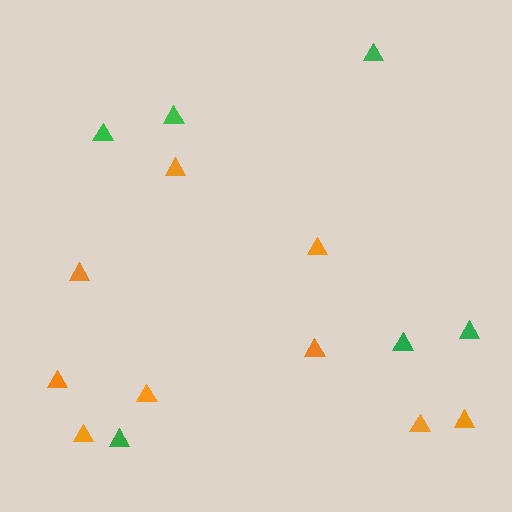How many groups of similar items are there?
There are 2 groups: one group of orange triangles (9) and one group of green triangles (6).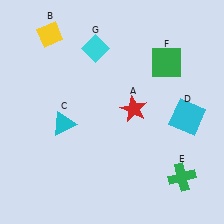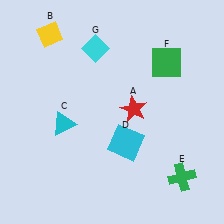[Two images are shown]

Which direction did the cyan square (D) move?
The cyan square (D) moved left.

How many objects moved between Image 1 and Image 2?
1 object moved between the two images.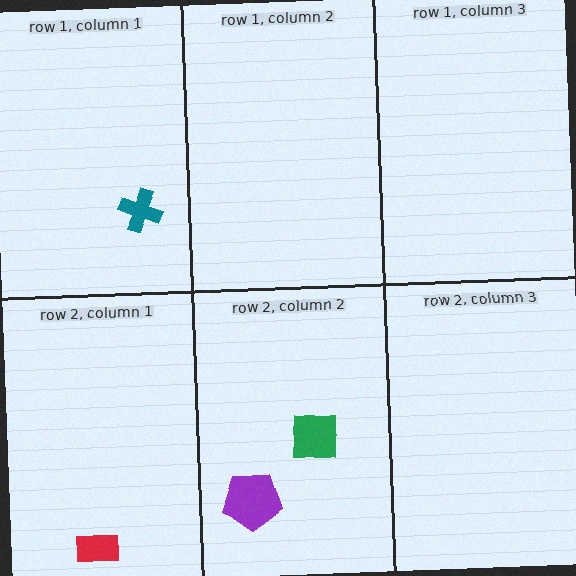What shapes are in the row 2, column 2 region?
The green square, the purple pentagon.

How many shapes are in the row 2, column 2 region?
2.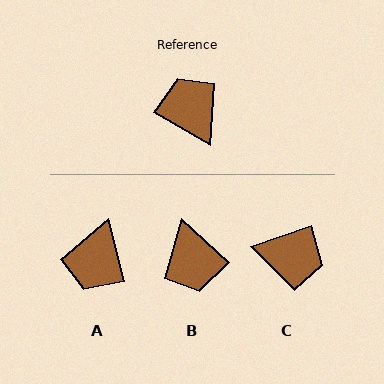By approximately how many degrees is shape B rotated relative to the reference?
Approximately 168 degrees counter-clockwise.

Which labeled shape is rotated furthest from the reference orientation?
B, about 168 degrees away.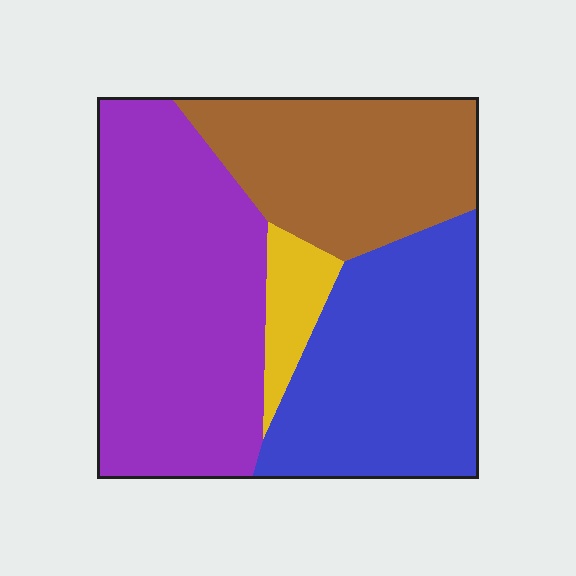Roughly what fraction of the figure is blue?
Blue covers about 30% of the figure.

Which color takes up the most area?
Purple, at roughly 40%.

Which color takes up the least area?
Yellow, at roughly 5%.